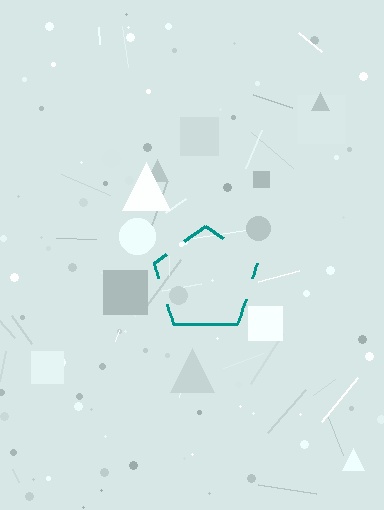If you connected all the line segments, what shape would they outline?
They would outline a pentagon.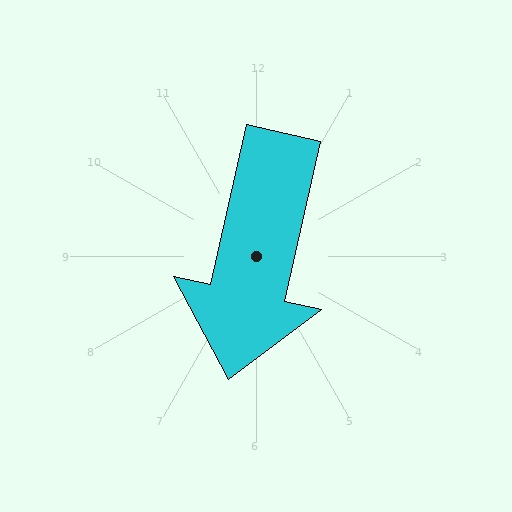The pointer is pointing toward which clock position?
Roughly 6 o'clock.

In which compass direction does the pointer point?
South.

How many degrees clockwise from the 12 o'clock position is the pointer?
Approximately 192 degrees.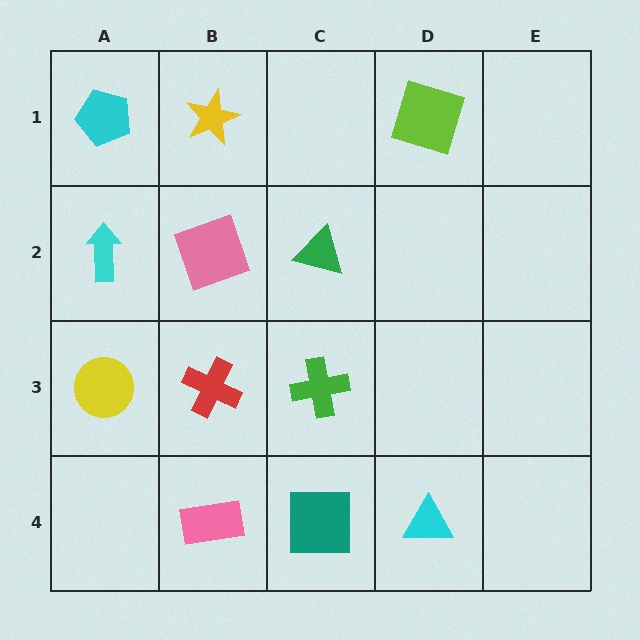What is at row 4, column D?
A cyan triangle.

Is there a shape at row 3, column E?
No, that cell is empty.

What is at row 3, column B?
A red cross.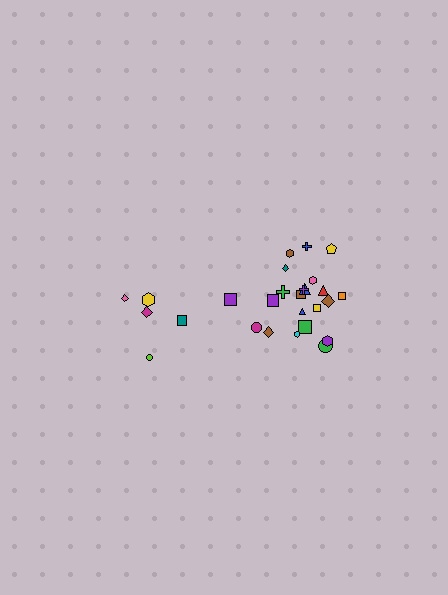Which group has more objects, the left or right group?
The right group.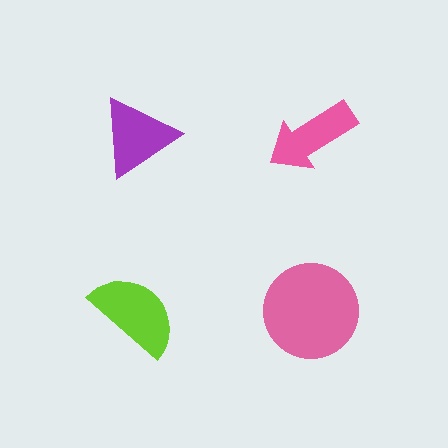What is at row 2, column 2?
A pink circle.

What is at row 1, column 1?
A purple triangle.